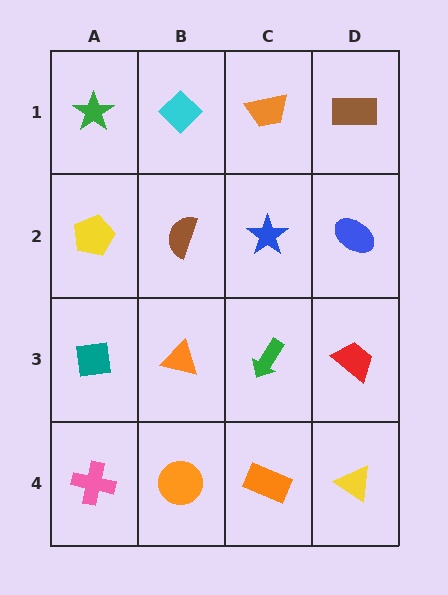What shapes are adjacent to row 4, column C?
A green arrow (row 3, column C), an orange circle (row 4, column B), a yellow triangle (row 4, column D).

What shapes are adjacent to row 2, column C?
An orange trapezoid (row 1, column C), a green arrow (row 3, column C), a brown semicircle (row 2, column B), a blue ellipse (row 2, column D).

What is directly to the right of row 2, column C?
A blue ellipse.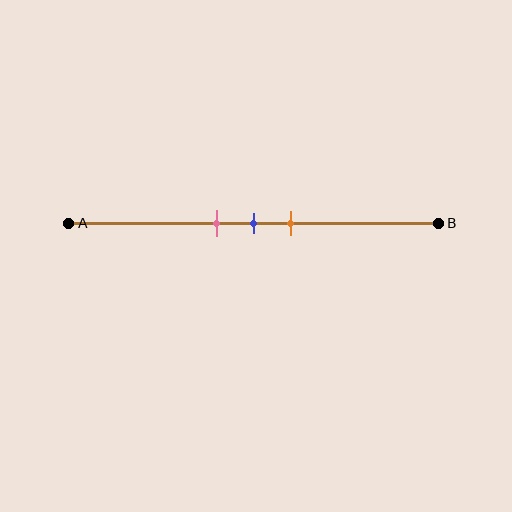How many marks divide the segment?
There are 3 marks dividing the segment.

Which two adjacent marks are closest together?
The pink and blue marks are the closest adjacent pair.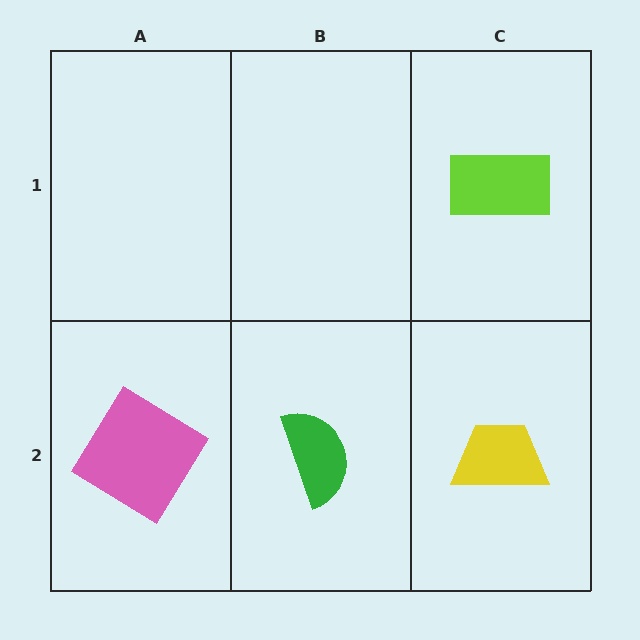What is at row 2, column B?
A green semicircle.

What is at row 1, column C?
A lime rectangle.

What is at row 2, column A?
A pink diamond.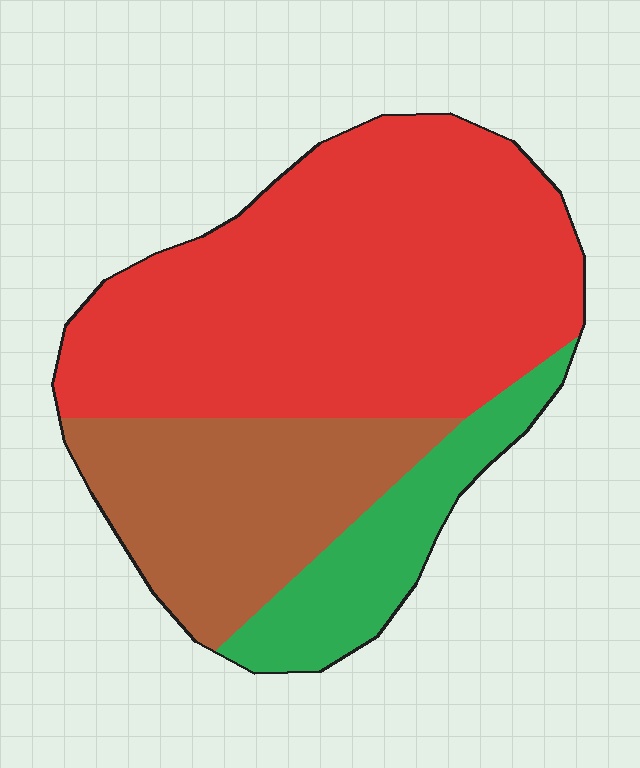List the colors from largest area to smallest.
From largest to smallest: red, brown, green.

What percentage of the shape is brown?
Brown takes up between a quarter and a half of the shape.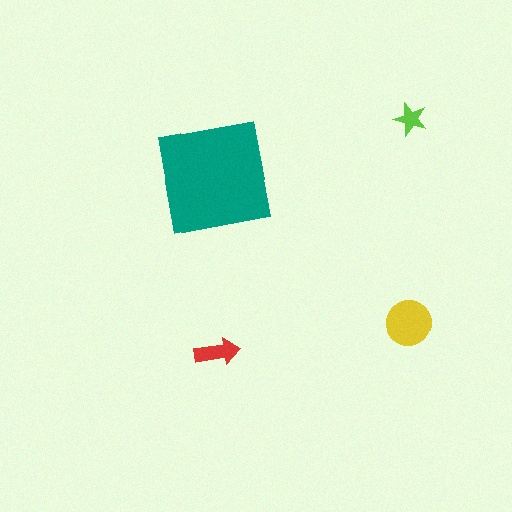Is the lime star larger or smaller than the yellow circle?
Smaller.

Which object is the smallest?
The lime star.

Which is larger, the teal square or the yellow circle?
The teal square.